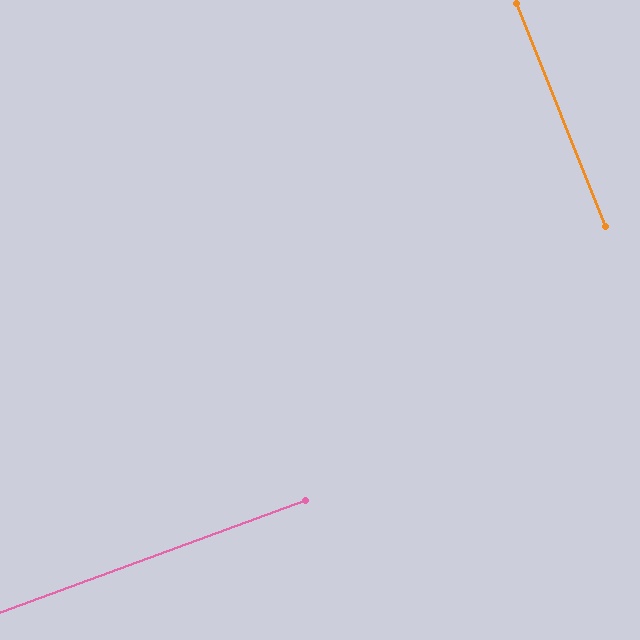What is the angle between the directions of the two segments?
Approximately 88 degrees.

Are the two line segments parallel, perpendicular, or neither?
Perpendicular — they meet at approximately 88°.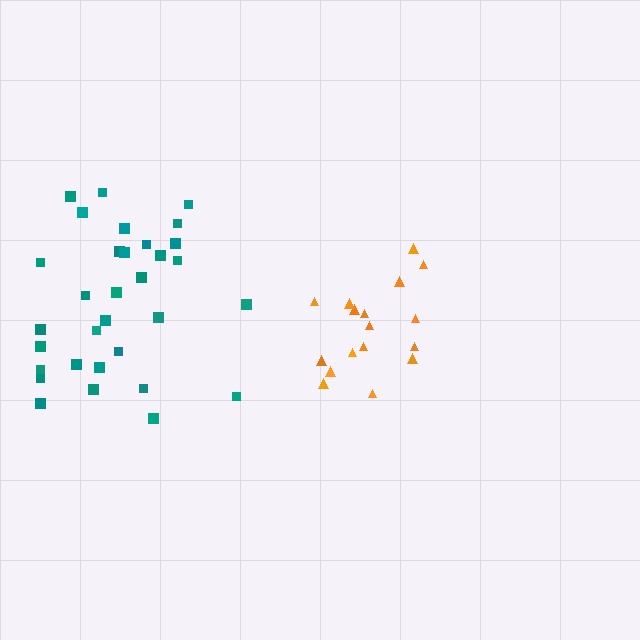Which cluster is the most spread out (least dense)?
Teal.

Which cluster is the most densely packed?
Orange.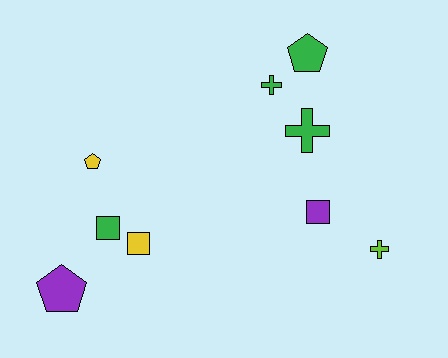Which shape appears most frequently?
Square, with 3 objects.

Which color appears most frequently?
Green, with 4 objects.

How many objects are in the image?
There are 9 objects.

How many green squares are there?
There is 1 green square.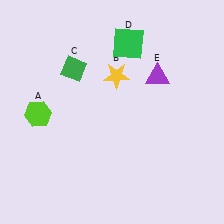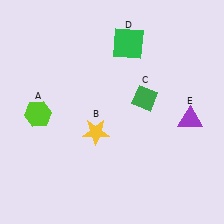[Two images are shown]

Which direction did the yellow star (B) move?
The yellow star (B) moved down.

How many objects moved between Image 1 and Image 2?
3 objects moved between the two images.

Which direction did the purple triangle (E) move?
The purple triangle (E) moved down.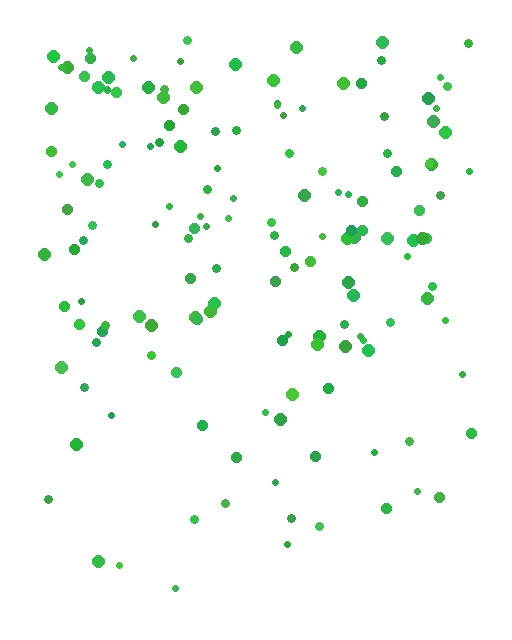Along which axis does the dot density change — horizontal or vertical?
Vertical.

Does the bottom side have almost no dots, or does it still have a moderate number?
Still a moderate number, just noticeably fewer than the top.